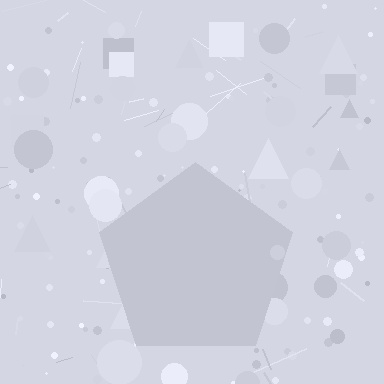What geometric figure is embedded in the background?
A pentagon is embedded in the background.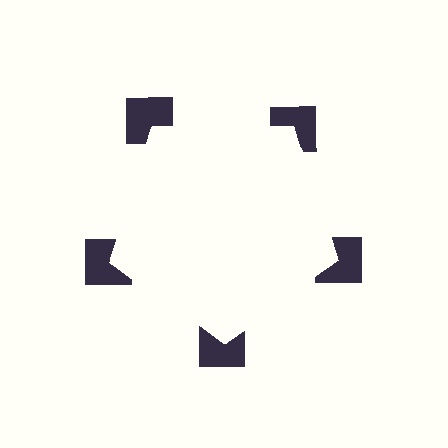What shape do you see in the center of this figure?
An illusory pentagon — its edges are inferred from the aligned wedge cuts in the notched squares, not physically drawn.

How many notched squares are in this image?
There are 5 — one at each vertex of the illusory pentagon.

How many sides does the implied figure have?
5 sides.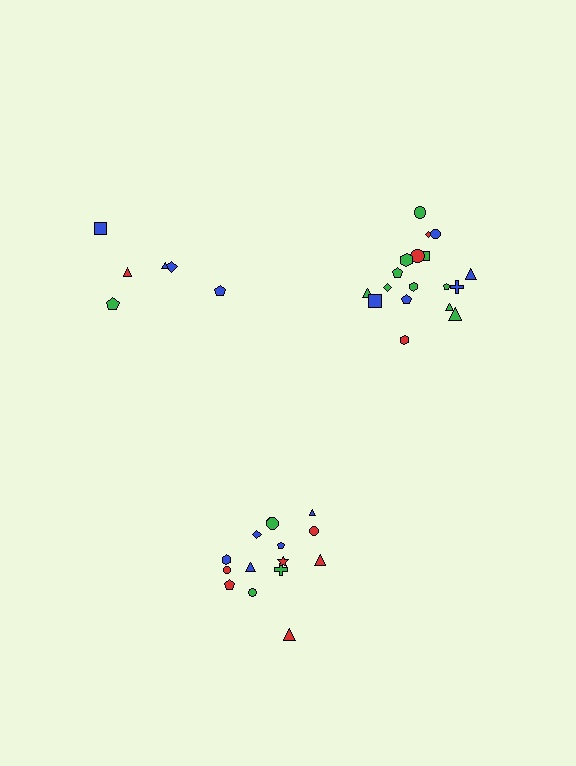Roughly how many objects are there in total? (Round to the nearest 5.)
Roughly 40 objects in total.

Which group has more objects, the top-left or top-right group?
The top-right group.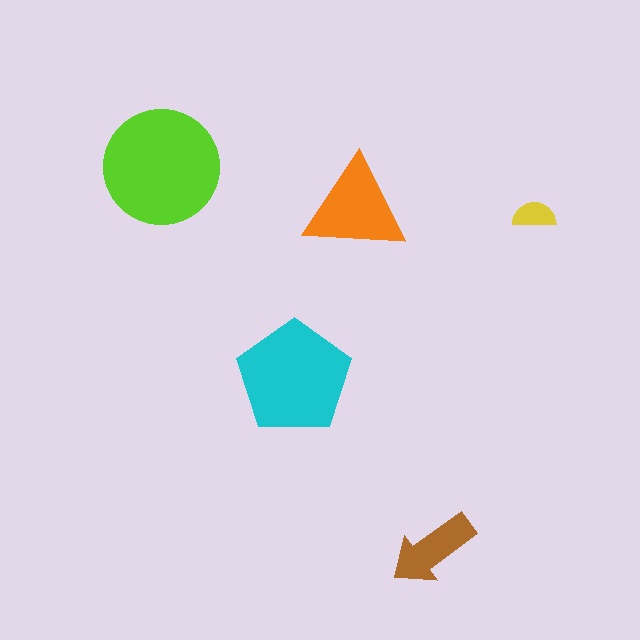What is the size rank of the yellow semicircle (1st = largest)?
5th.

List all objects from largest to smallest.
The lime circle, the cyan pentagon, the orange triangle, the brown arrow, the yellow semicircle.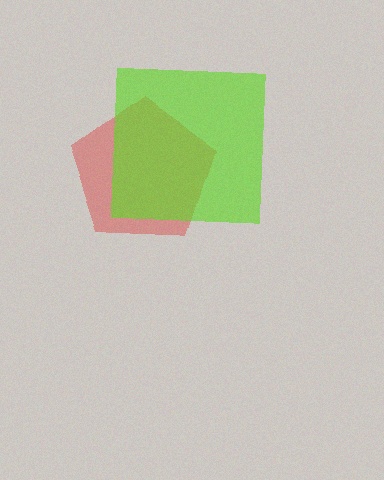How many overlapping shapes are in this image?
There are 2 overlapping shapes in the image.